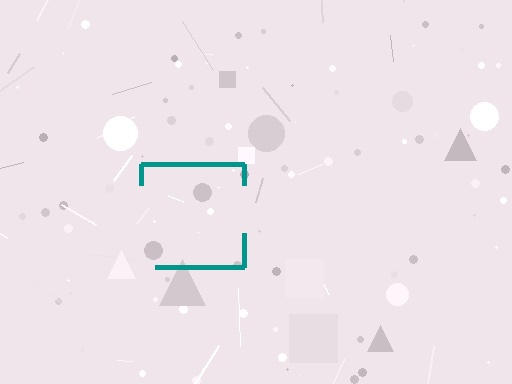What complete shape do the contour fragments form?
The contour fragments form a square.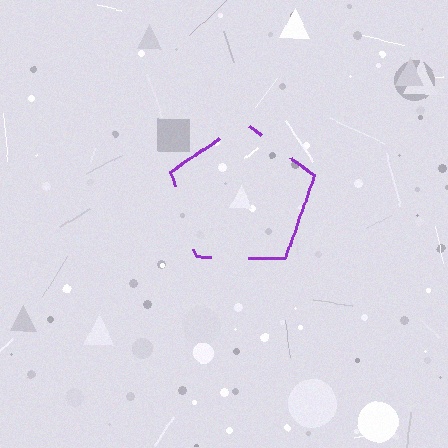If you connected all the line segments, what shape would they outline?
They would outline a pentagon.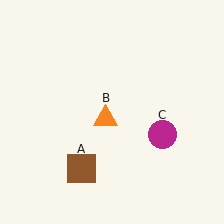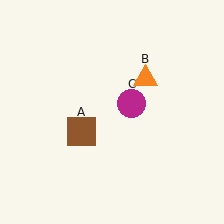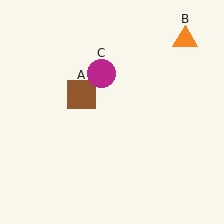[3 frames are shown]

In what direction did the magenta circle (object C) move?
The magenta circle (object C) moved up and to the left.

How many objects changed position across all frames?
3 objects changed position: brown square (object A), orange triangle (object B), magenta circle (object C).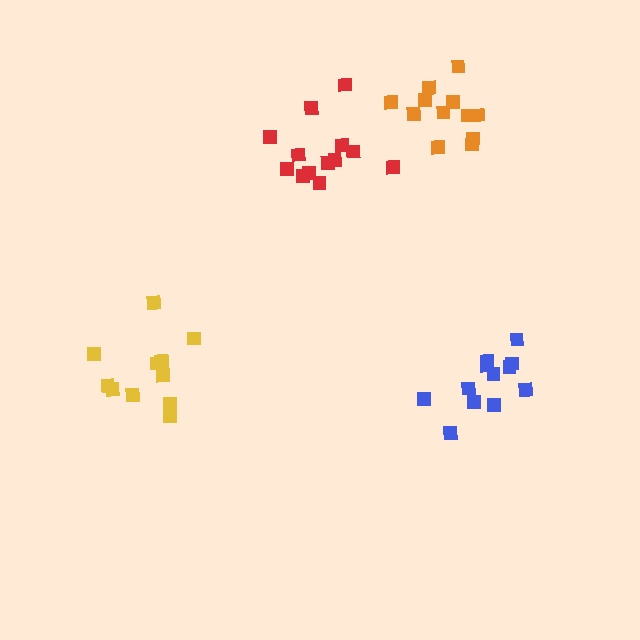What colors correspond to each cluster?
The clusters are colored: orange, red, yellow, blue.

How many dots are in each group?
Group 1: 12 dots, Group 2: 13 dots, Group 3: 12 dots, Group 4: 12 dots (49 total).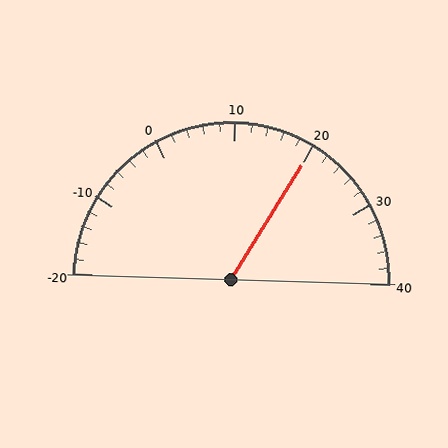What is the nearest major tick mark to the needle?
The nearest major tick mark is 20.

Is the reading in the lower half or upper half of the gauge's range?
The reading is in the upper half of the range (-20 to 40).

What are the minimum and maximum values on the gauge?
The gauge ranges from -20 to 40.